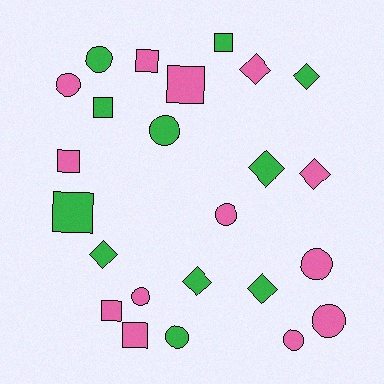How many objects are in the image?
There are 24 objects.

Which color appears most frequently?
Pink, with 13 objects.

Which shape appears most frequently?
Circle, with 9 objects.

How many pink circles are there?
There are 6 pink circles.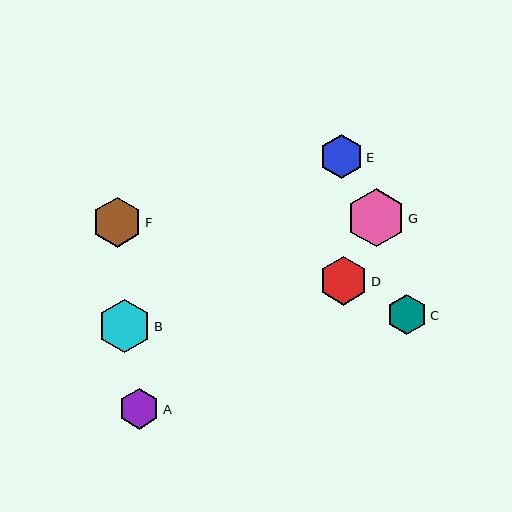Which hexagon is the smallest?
Hexagon C is the smallest with a size of approximately 40 pixels.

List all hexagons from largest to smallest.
From largest to smallest: G, B, F, D, E, A, C.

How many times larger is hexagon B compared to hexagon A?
Hexagon B is approximately 1.3 times the size of hexagon A.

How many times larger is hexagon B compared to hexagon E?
Hexagon B is approximately 1.2 times the size of hexagon E.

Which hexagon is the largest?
Hexagon G is the largest with a size of approximately 58 pixels.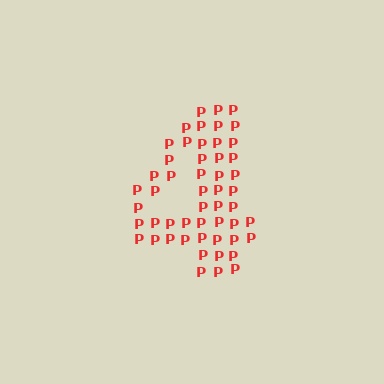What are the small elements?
The small elements are letter P's.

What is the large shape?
The large shape is the digit 4.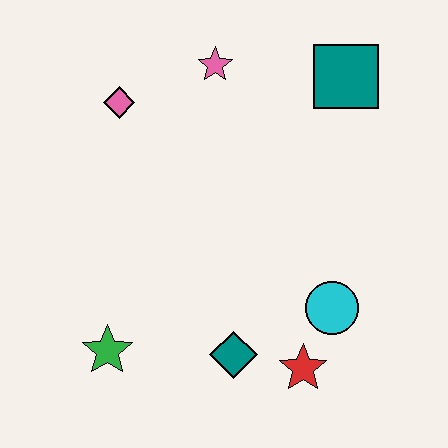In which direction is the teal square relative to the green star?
The teal square is above the green star.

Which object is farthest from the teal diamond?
The teal square is farthest from the teal diamond.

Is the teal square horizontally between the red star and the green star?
No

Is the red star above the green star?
No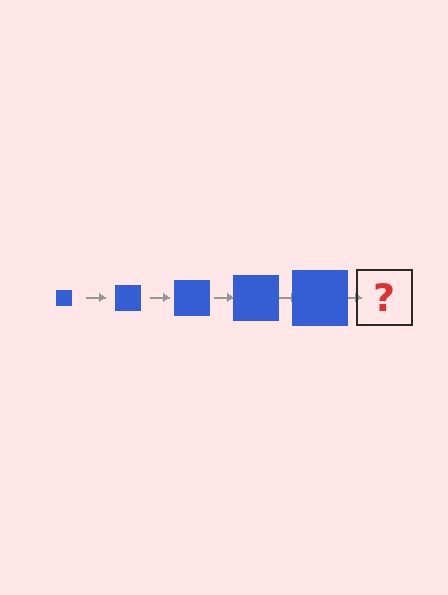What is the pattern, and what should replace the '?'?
The pattern is that the square gets progressively larger each step. The '?' should be a blue square, larger than the previous one.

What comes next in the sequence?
The next element should be a blue square, larger than the previous one.